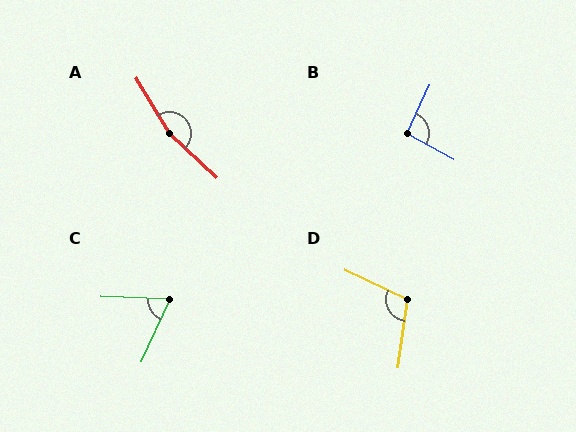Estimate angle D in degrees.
Approximately 107 degrees.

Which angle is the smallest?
C, at approximately 68 degrees.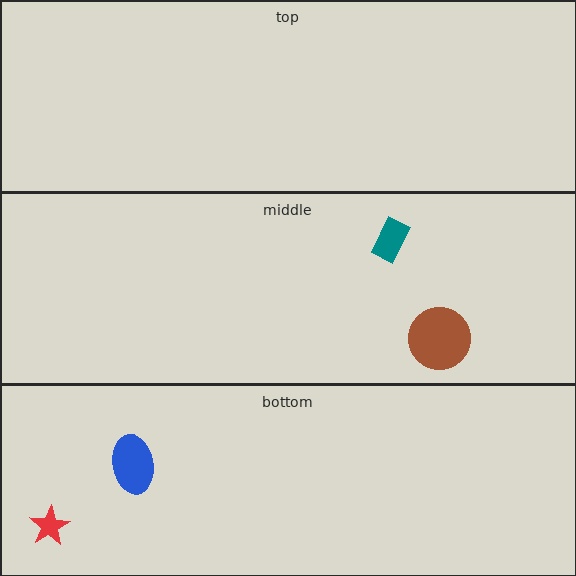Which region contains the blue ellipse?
The bottom region.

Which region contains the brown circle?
The middle region.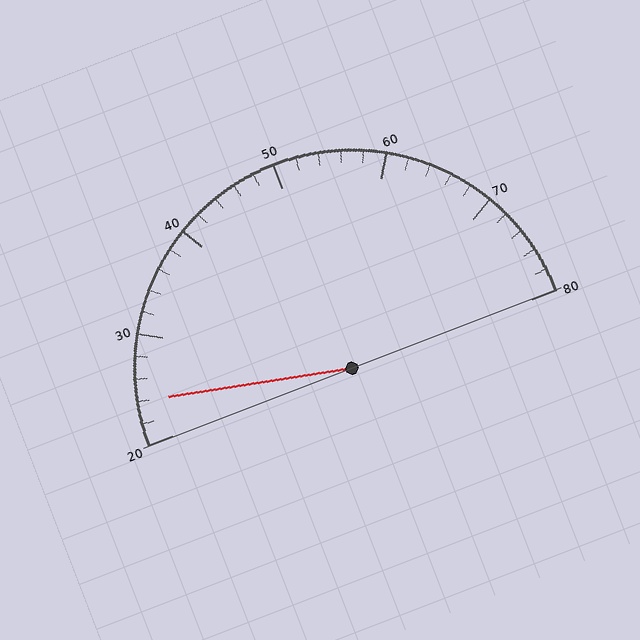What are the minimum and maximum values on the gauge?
The gauge ranges from 20 to 80.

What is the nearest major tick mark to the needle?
The nearest major tick mark is 20.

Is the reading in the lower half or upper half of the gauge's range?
The reading is in the lower half of the range (20 to 80).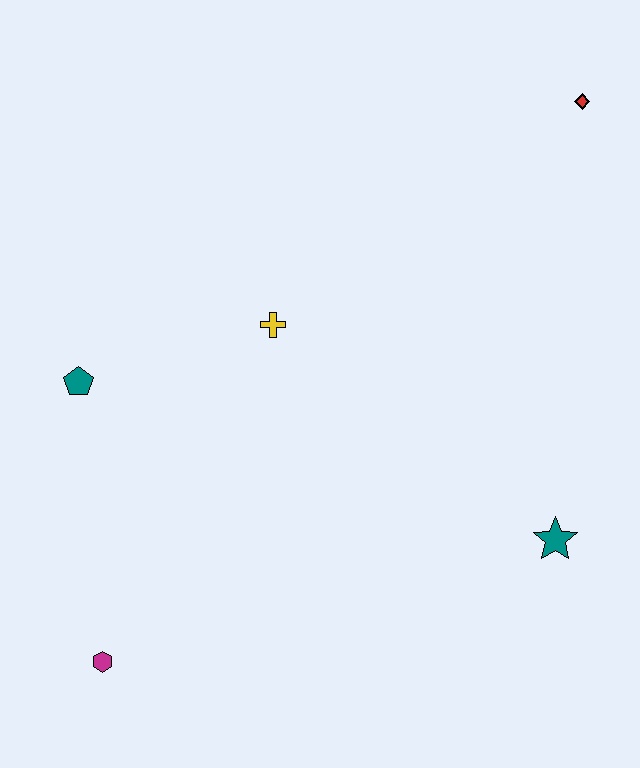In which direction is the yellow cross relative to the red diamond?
The yellow cross is to the left of the red diamond.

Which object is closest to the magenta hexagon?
The teal pentagon is closest to the magenta hexagon.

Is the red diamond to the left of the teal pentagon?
No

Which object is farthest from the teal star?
The teal pentagon is farthest from the teal star.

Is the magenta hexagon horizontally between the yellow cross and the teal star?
No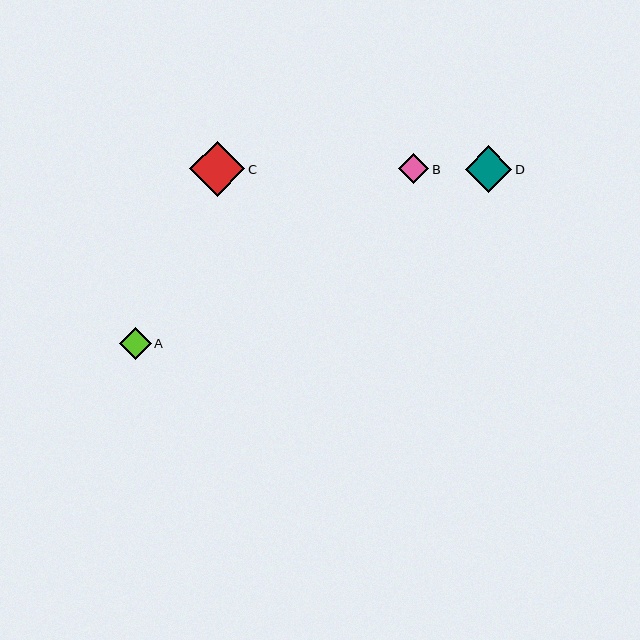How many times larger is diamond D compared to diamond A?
Diamond D is approximately 1.5 times the size of diamond A.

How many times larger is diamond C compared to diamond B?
Diamond C is approximately 1.8 times the size of diamond B.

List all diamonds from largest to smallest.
From largest to smallest: C, D, A, B.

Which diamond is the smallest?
Diamond B is the smallest with a size of approximately 30 pixels.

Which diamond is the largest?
Diamond C is the largest with a size of approximately 55 pixels.